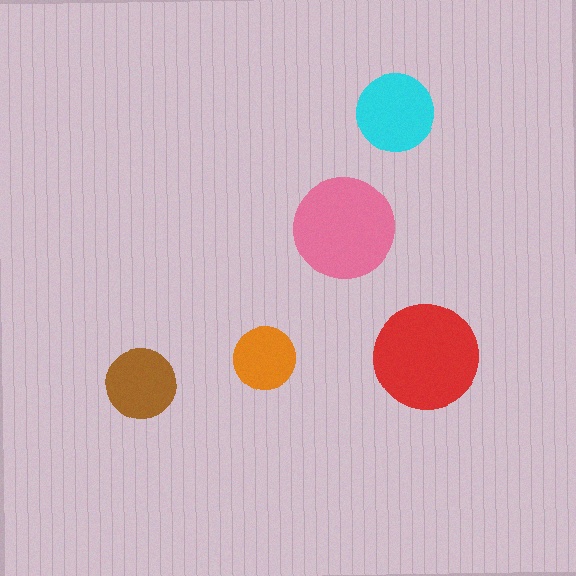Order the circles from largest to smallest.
the red one, the pink one, the cyan one, the brown one, the orange one.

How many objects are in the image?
There are 5 objects in the image.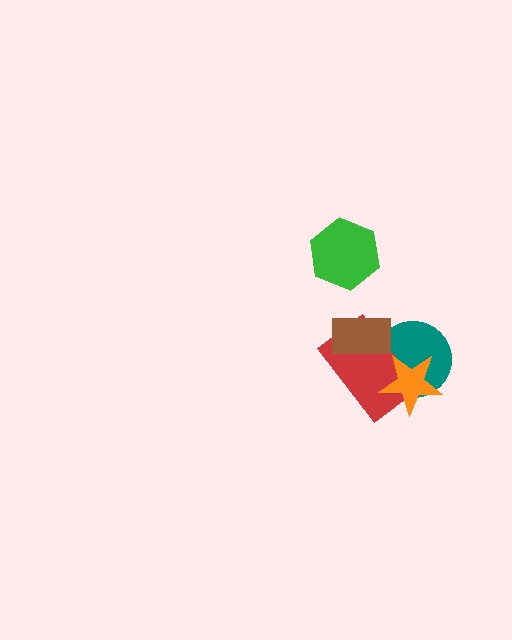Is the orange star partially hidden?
No, no other shape covers it.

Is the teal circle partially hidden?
Yes, it is partially covered by another shape.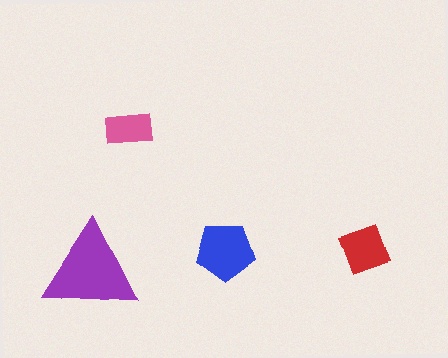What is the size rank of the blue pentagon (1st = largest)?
2nd.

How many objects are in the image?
There are 4 objects in the image.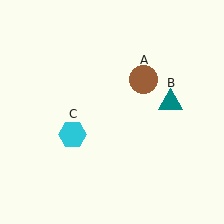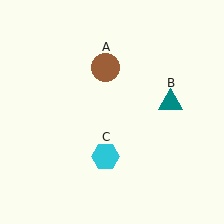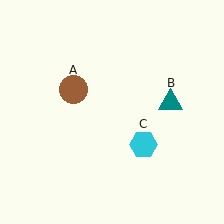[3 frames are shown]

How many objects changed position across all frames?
2 objects changed position: brown circle (object A), cyan hexagon (object C).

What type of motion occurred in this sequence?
The brown circle (object A), cyan hexagon (object C) rotated counterclockwise around the center of the scene.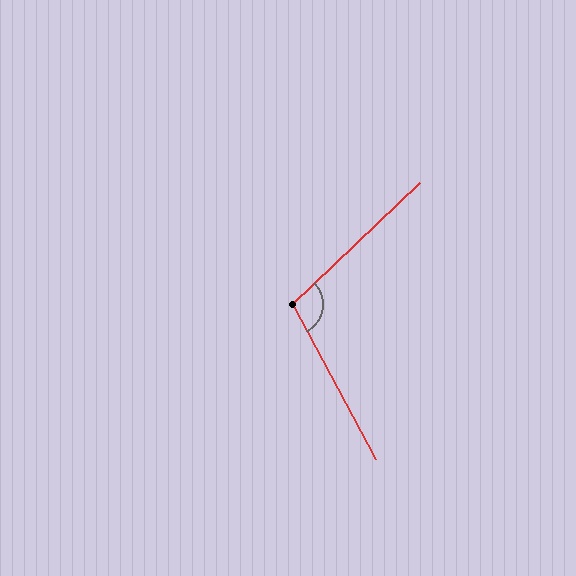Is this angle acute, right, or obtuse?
It is obtuse.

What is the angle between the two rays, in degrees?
Approximately 105 degrees.